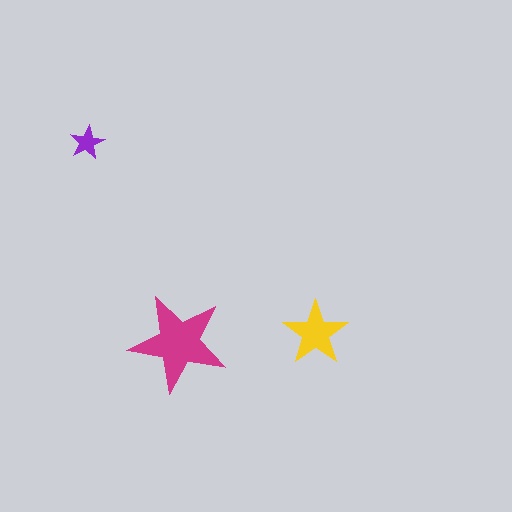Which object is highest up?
The purple star is topmost.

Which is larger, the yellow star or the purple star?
The yellow one.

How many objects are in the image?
There are 3 objects in the image.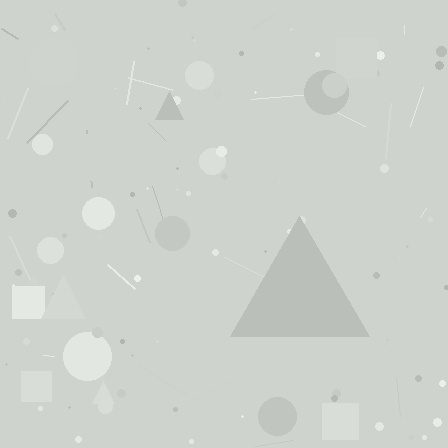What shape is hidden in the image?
A triangle is hidden in the image.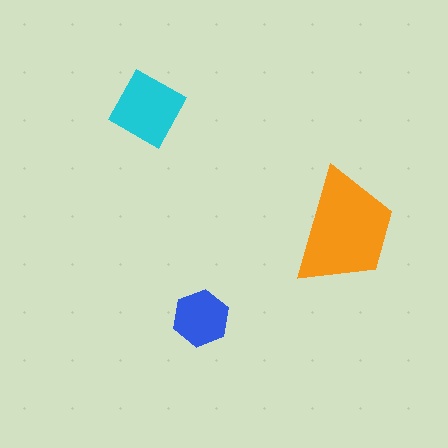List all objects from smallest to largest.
The blue hexagon, the cyan diamond, the orange trapezoid.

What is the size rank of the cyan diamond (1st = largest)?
2nd.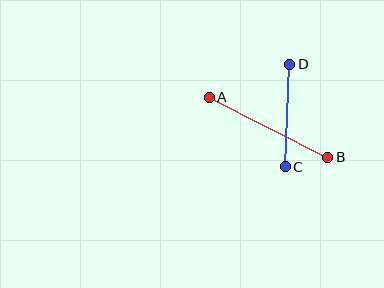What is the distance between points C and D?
The distance is approximately 103 pixels.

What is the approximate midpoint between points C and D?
The midpoint is at approximately (288, 115) pixels.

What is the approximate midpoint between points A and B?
The midpoint is at approximately (269, 127) pixels.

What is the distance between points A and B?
The distance is approximately 133 pixels.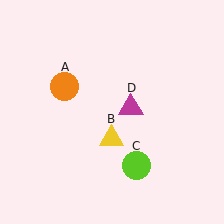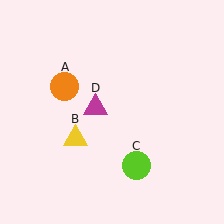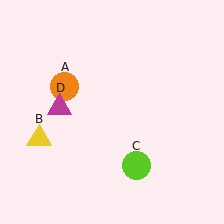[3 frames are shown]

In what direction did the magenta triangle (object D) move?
The magenta triangle (object D) moved left.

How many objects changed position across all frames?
2 objects changed position: yellow triangle (object B), magenta triangle (object D).